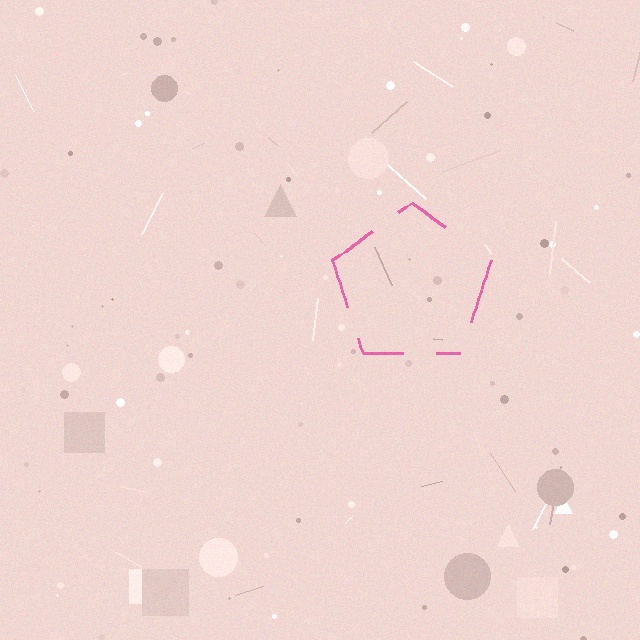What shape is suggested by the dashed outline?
The dashed outline suggests a pentagon.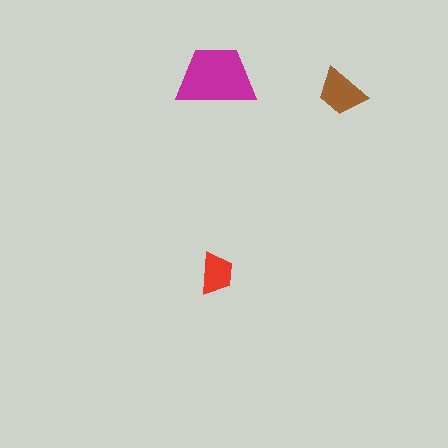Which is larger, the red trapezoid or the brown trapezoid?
The brown one.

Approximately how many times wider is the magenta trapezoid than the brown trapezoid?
About 1.5 times wider.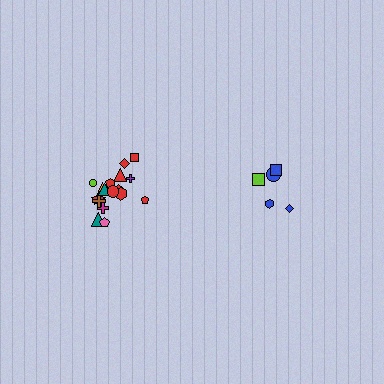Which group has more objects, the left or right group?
The left group.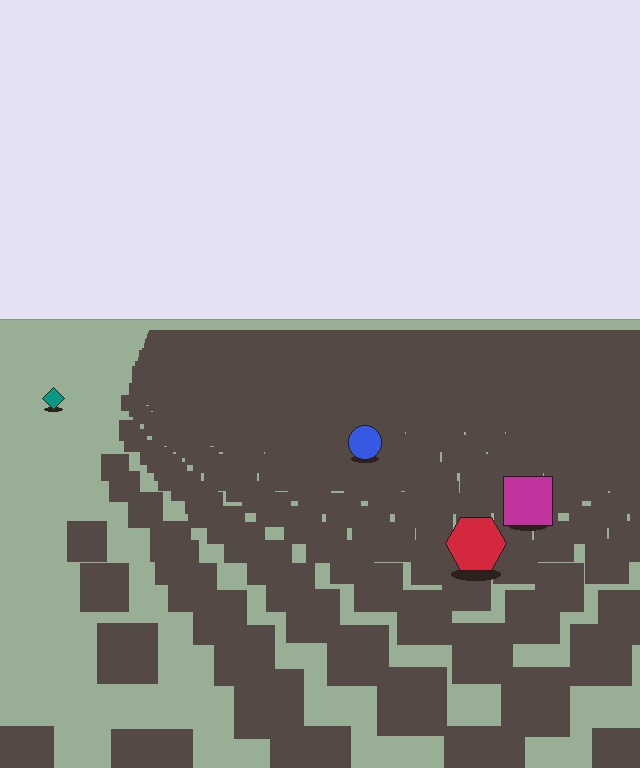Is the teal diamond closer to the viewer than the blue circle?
No. The blue circle is closer — you can tell from the texture gradient: the ground texture is coarser near it.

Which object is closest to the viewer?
The red hexagon is closest. The texture marks near it are larger and more spread out.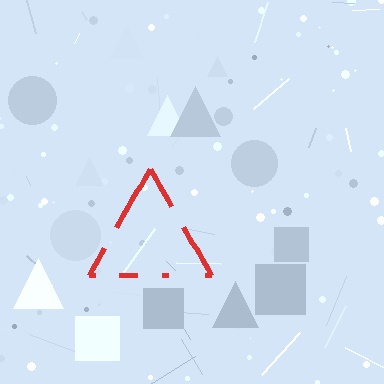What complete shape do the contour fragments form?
The contour fragments form a triangle.